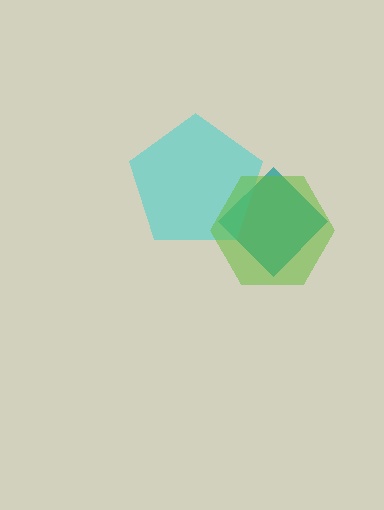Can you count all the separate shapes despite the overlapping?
Yes, there are 3 separate shapes.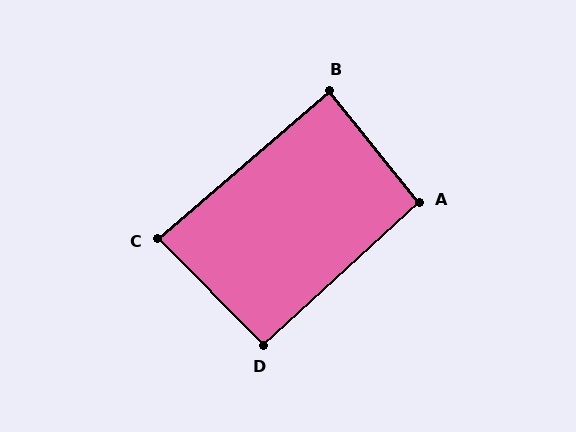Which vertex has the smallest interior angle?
C, at approximately 86 degrees.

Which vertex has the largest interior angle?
A, at approximately 94 degrees.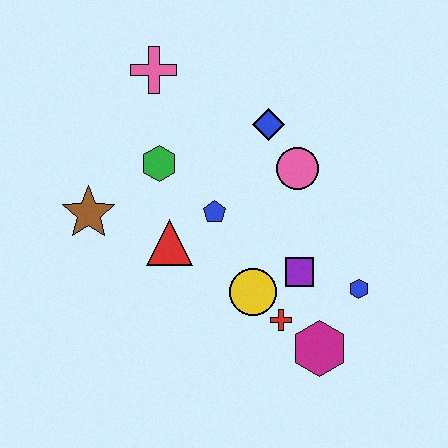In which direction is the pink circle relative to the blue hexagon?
The pink circle is above the blue hexagon.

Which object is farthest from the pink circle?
The brown star is farthest from the pink circle.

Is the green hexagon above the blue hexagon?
Yes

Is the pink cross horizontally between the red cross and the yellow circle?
No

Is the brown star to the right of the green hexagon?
No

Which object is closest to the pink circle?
The blue diamond is closest to the pink circle.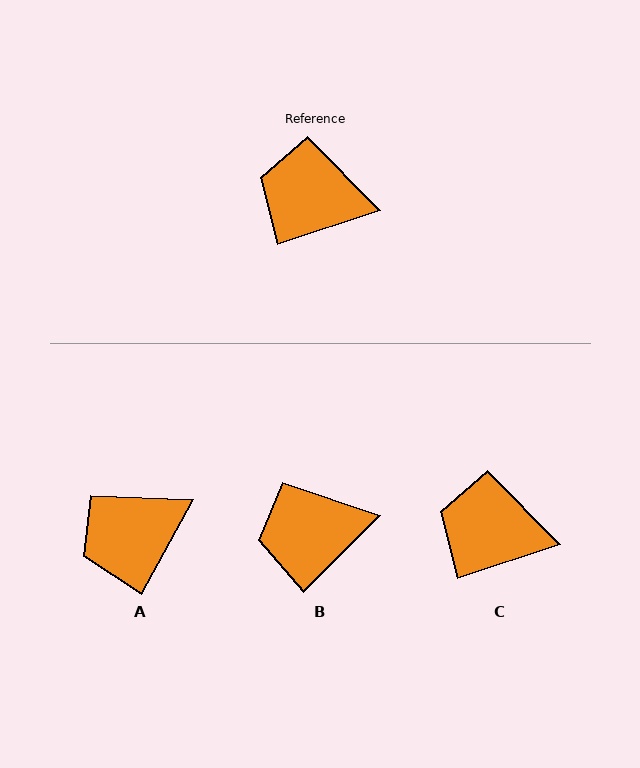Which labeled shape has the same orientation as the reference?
C.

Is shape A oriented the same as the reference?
No, it is off by about 43 degrees.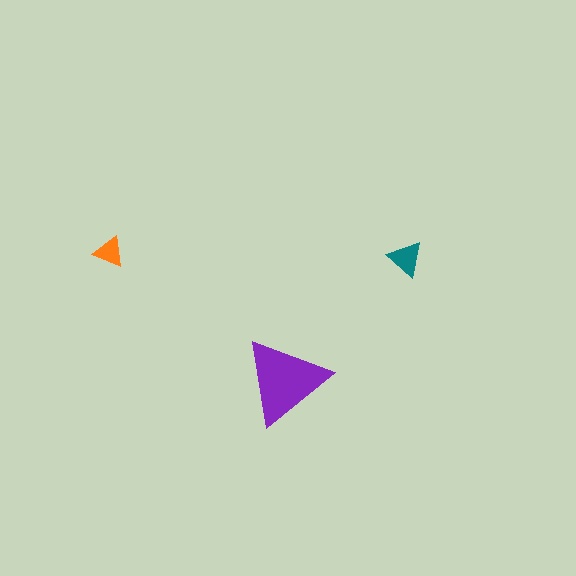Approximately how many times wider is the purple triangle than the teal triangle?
About 2.5 times wider.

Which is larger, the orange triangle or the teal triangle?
The teal one.